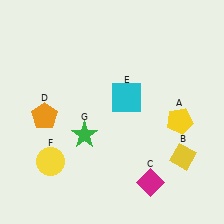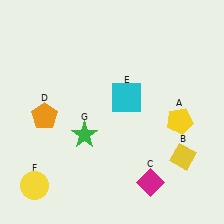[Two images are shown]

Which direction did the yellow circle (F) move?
The yellow circle (F) moved down.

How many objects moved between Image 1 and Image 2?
1 object moved between the two images.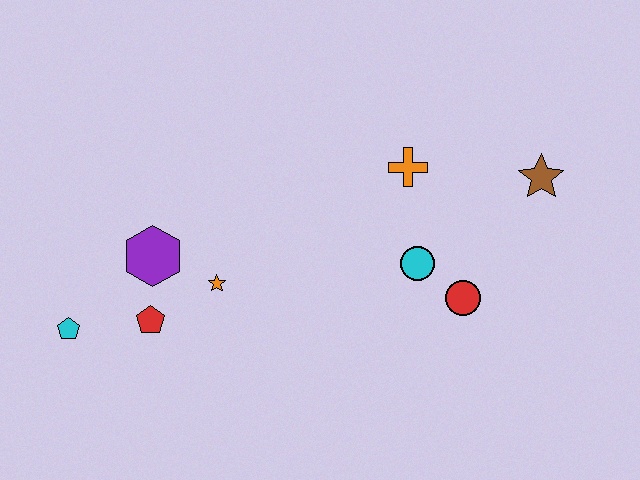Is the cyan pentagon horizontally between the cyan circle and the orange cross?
No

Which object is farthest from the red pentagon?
The brown star is farthest from the red pentagon.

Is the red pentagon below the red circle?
Yes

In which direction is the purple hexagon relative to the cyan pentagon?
The purple hexagon is to the right of the cyan pentagon.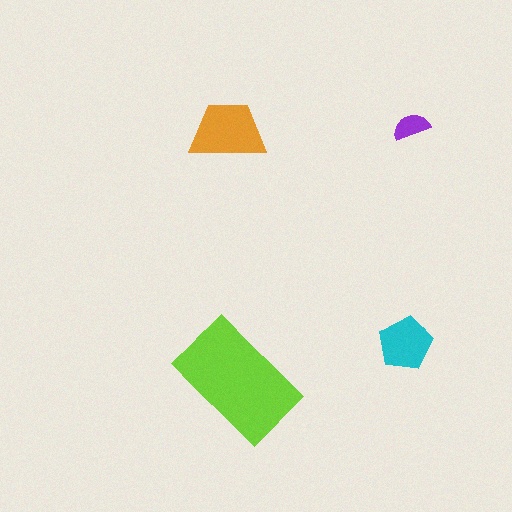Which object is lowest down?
The lime rectangle is bottommost.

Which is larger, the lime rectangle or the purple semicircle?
The lime rectangle.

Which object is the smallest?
The purple semicircle.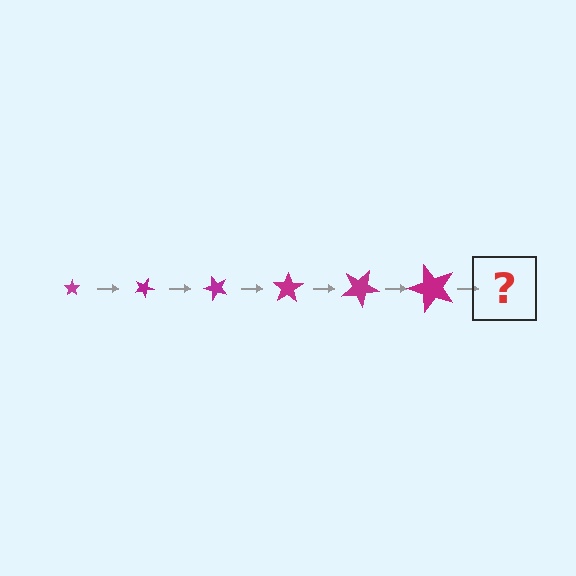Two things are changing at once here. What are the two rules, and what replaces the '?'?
The two rules are that the star grows larger each step and it rotates 25 degrees each step. The '?' should be a star, larger than the previous one and rotated 150 degrees from the start.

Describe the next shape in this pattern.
It should be a star, larger than the previous one and rotated 150 degrees from the start.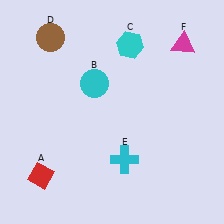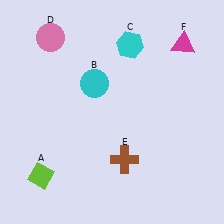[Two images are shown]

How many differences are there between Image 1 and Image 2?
There are 3 differences between the two images.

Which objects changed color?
A changed from red to lime. D changed from brown to pink. E changed from cyan to brown.